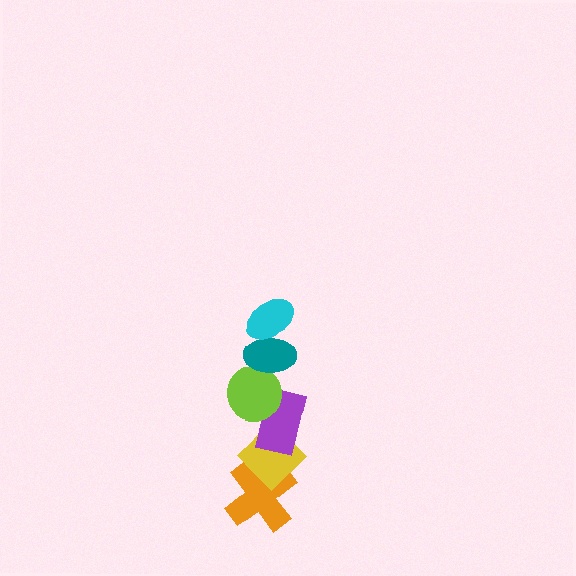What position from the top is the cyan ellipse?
The cyan ellipse is 1st from the top.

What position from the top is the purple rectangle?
The purple rectangle is 4th from the top.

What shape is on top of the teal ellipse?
The cyan ellipse is on top of the teal ellipse.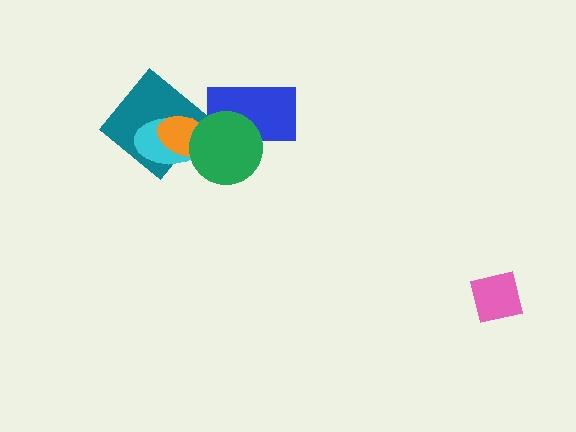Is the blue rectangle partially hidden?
Yes, it is partially covered by another shape.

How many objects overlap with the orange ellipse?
3 objects overlap with the orange ellipse.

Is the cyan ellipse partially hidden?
Yes, it is partially covered by another shape.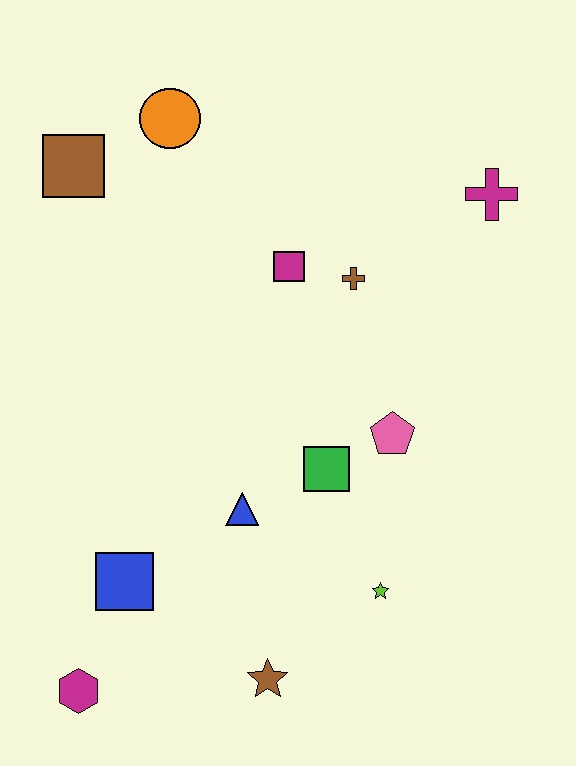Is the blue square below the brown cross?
Yes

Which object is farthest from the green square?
The brown square is farthest from the green square.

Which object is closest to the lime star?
The green square is closest to the lime star.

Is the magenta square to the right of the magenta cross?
No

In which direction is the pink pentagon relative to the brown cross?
The pink pentagon is below the brown cross.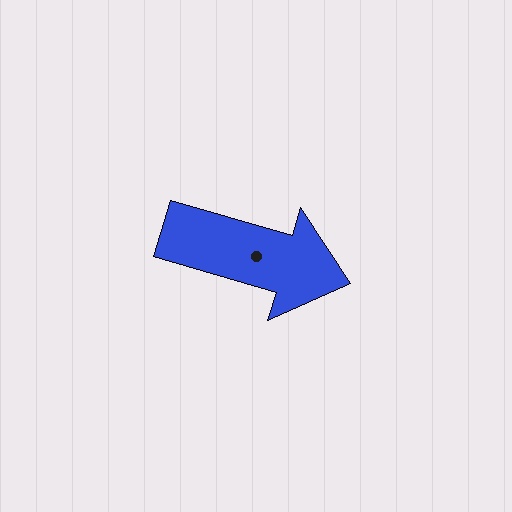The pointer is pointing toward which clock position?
Roughly 4 o'clock.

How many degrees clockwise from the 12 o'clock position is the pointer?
Approximately 106 degrees.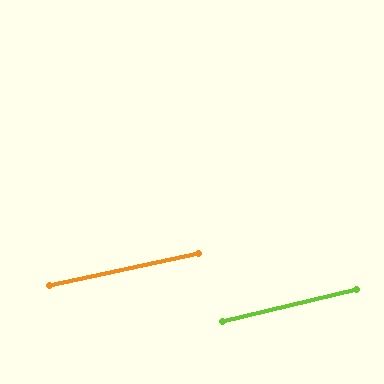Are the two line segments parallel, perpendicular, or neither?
Parallel — their directions differ by only 1.3°.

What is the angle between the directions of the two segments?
Approximately 1 degree.